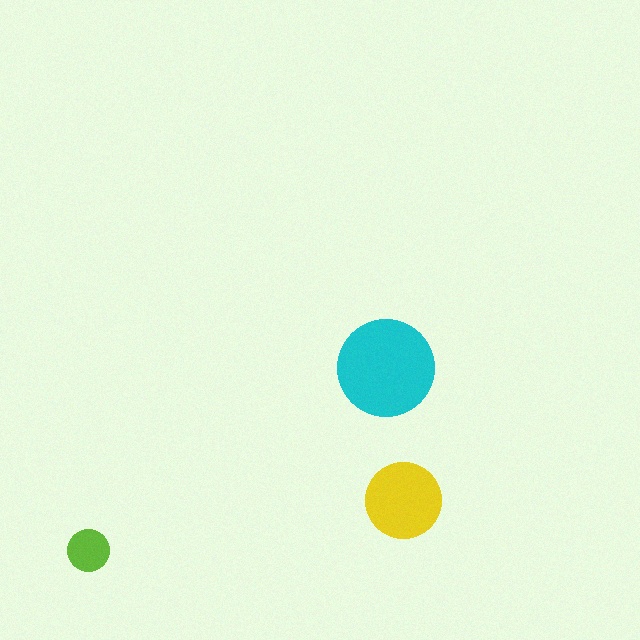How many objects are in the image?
There are 3 objects in the image.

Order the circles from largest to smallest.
the cyan one, the yellow one, the lime one.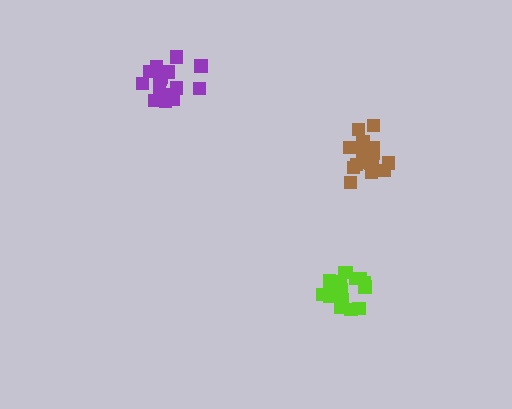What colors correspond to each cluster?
The clusters are colored: purple, lime, brown.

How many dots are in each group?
Group 1: 17 dots, Group 2: 17 dots, Group 3: 18 dots (52 total).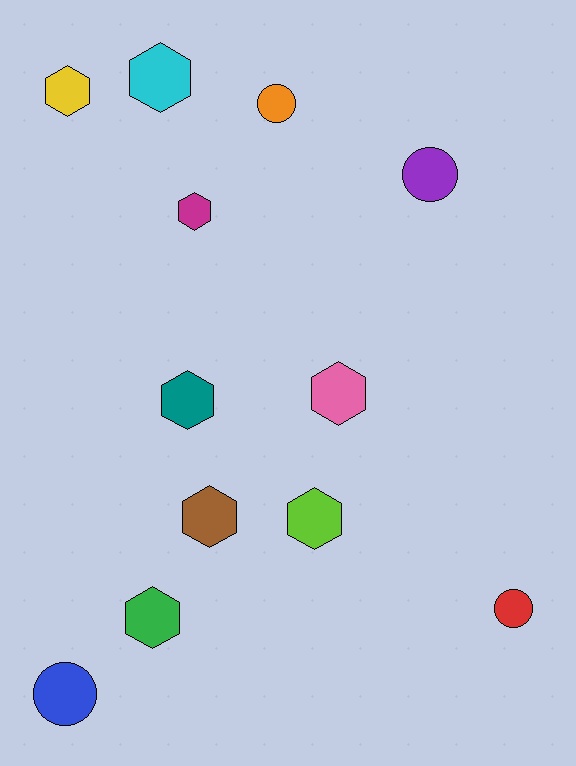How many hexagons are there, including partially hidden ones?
There are 8 hexagons.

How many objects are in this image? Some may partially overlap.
There are 12 objects.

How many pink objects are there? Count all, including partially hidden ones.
There is 1 pink object.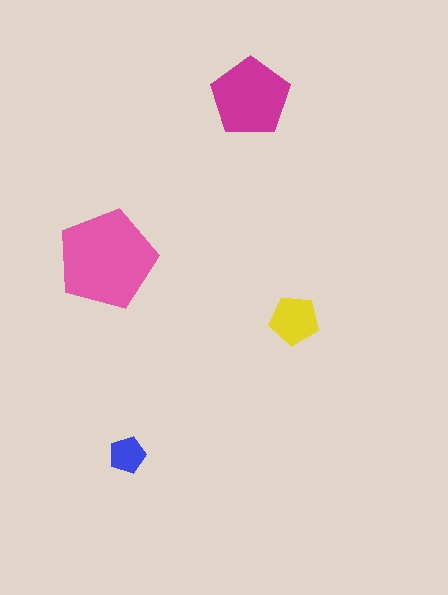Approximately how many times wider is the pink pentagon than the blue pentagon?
About 2.5 times wider.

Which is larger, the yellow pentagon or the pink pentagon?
The pink one.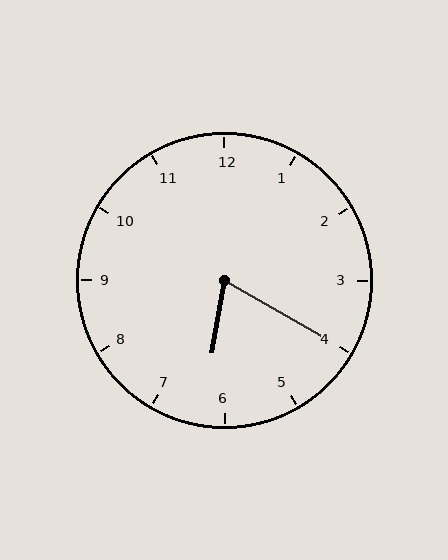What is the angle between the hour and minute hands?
Approximately 70 degrees.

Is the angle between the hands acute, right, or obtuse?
It is acute.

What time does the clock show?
6:20.